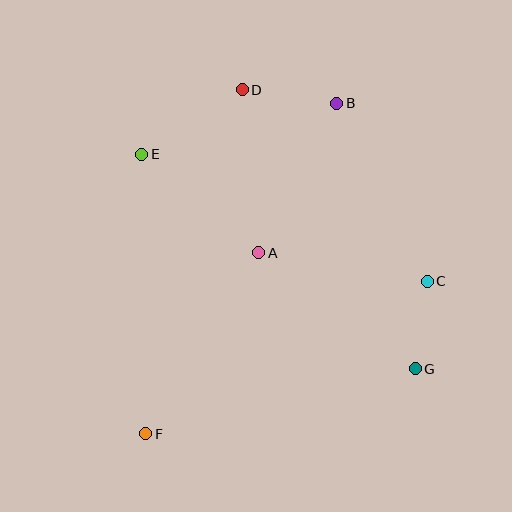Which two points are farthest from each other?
Points B and F are farthest from each other.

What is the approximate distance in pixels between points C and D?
The distance between C and D is approximately 266 pixels.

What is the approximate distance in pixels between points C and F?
The distance between C and F is approximately 321 pixels.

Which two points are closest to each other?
Points C and G are closest to each other.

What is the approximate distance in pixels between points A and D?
The distance between A and D is approximately 164 pixels.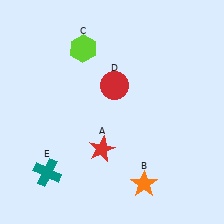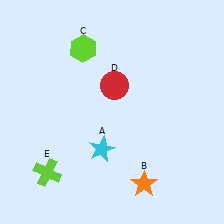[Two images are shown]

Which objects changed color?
A changed from red to cyan. E changed from teal to lime.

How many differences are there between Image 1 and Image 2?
There are 2 differences between the two images.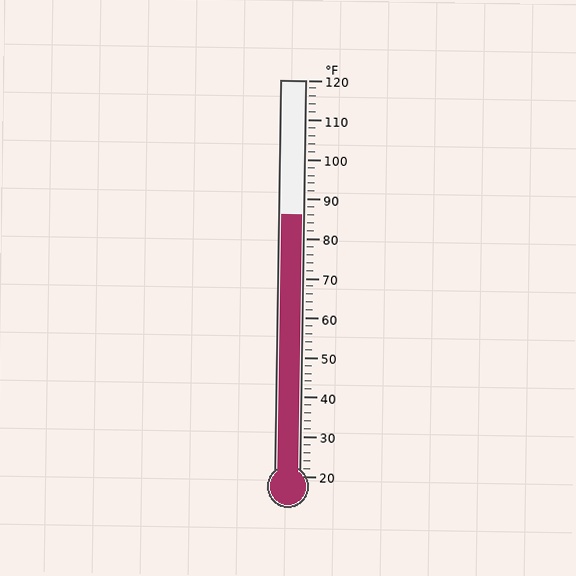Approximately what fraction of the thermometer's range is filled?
The thermometer is filled to approximately 65% of its range.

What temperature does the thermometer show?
The thermometer shows approximately 86°F.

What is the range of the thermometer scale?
The thermometer scale ranges from 20°F to 120°F.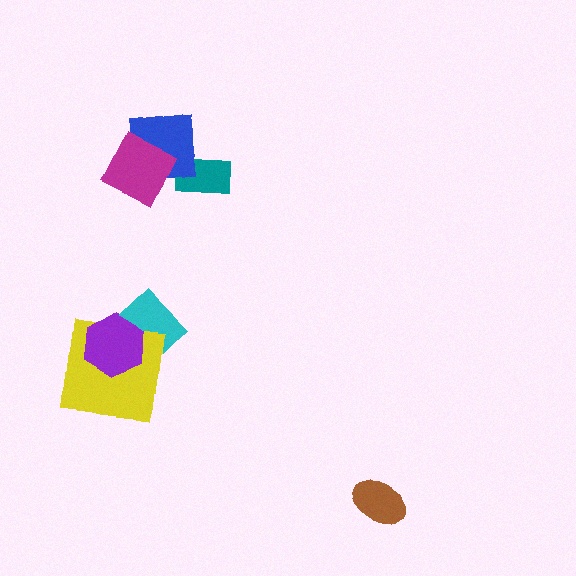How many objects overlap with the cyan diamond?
2 objects overlap with the cyan diamond.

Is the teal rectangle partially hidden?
Yes, it is partially covered by another shape.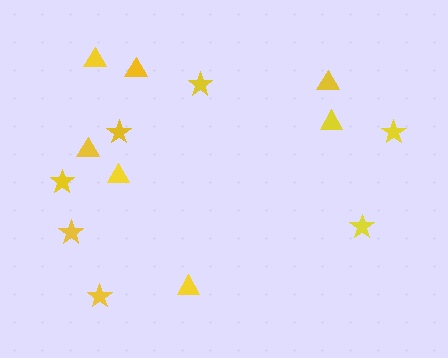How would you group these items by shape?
There are 2 groups: one group of stars (7) and one group of triangles (7).